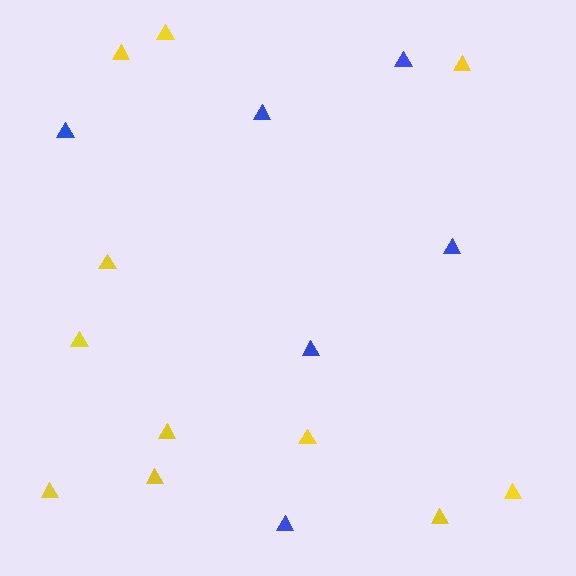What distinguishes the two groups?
There are 2 groups: one group of blue triangles (6) and one group of yellow triangles (11).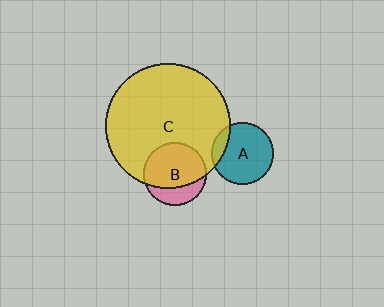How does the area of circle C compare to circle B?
Approximately 4.0 times.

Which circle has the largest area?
Circle C (yellow).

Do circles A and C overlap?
Yes.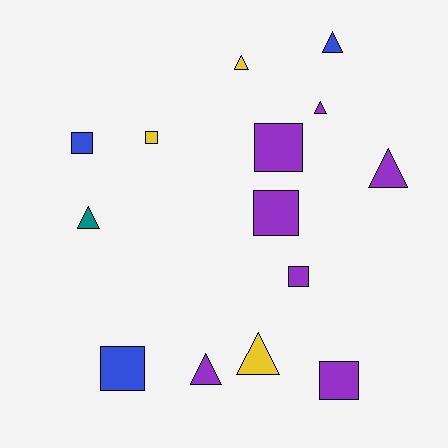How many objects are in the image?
There are 14 objects.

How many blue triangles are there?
There is 1 blue triangle.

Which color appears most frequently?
Purple, with 7 objects.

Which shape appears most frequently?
Triangle, with 7 objects.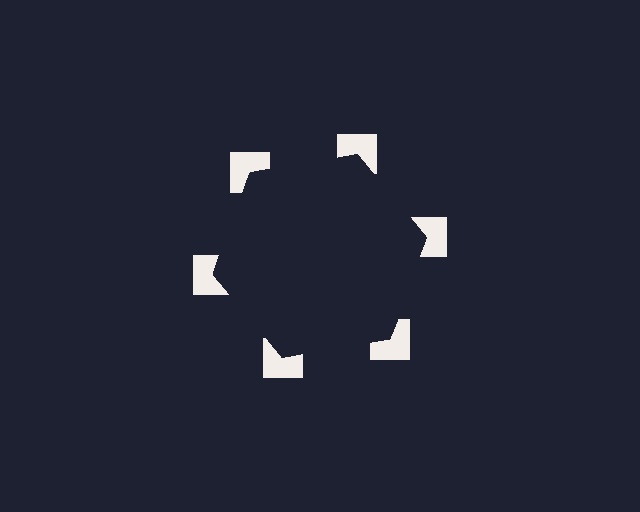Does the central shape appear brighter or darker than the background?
It typically appears slightly darker than the background, even though no actual brightness change is drawn.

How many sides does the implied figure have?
6 sides.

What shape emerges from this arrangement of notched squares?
An illusory hexagon — its edges are inferred from the aligned wedge cuts in the notched squares, not physically drawn.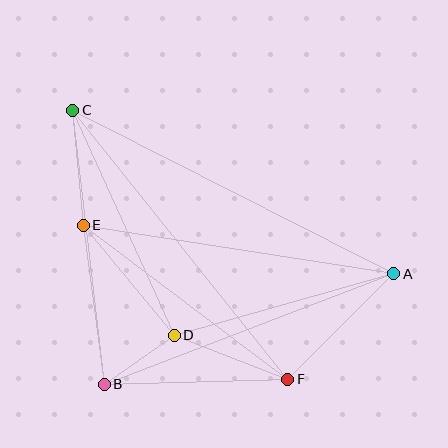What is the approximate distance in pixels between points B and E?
The distance between B and E is approximately 160 pixels.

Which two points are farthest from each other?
Points A and C are farthest from each other.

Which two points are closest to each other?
Points B and D are closest to each other.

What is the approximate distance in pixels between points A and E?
The distance between A and E is approximately 314 pixels.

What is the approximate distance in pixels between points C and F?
The distance between C and F is approximately 345 pixels.